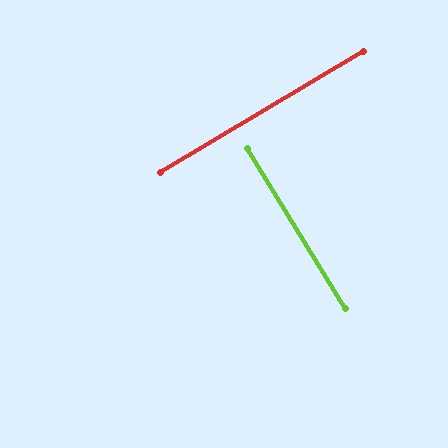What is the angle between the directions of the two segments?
Approximately 89 degrees.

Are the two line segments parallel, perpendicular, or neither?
Perpendicular — they meet at approximately 89°.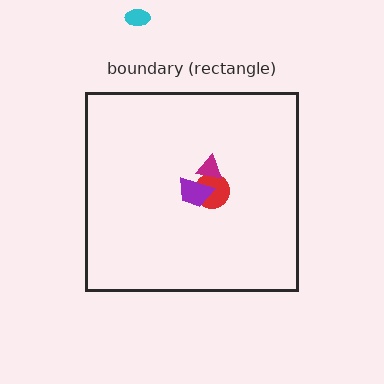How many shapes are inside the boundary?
3 inside, 1 outside.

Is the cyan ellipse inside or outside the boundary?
Outside.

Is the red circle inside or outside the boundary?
Inside.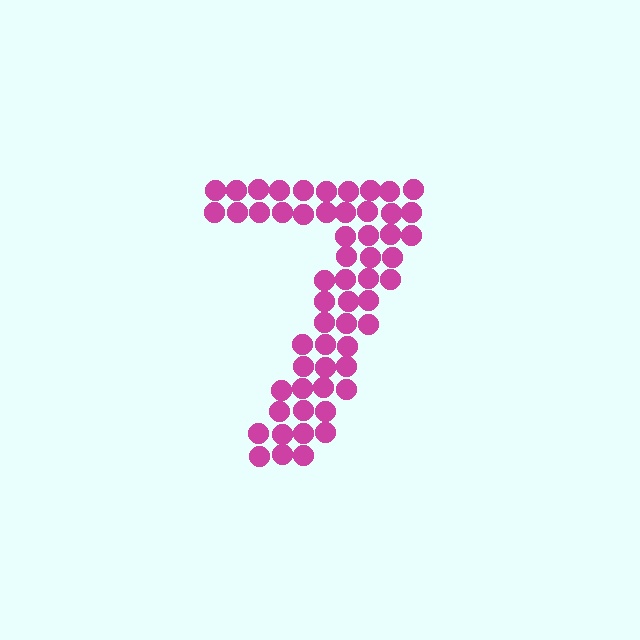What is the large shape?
The large shape is the digit 7.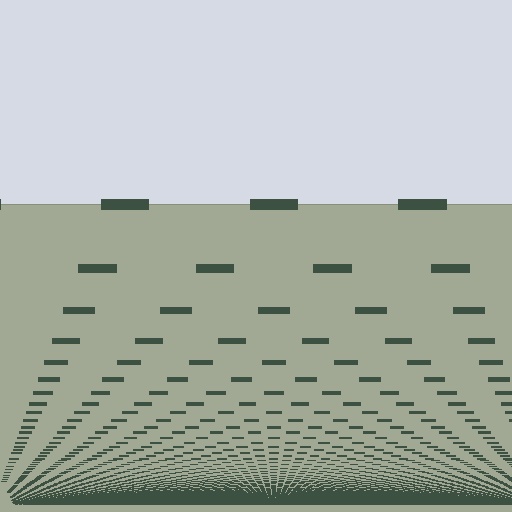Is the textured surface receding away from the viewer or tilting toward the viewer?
The surface appears to tilt toward the viewer. Texture elements get larger and sparser toward the top.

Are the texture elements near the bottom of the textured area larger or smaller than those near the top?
Smaller. The gradient is inverted — elements near the bottom are smaller and denser.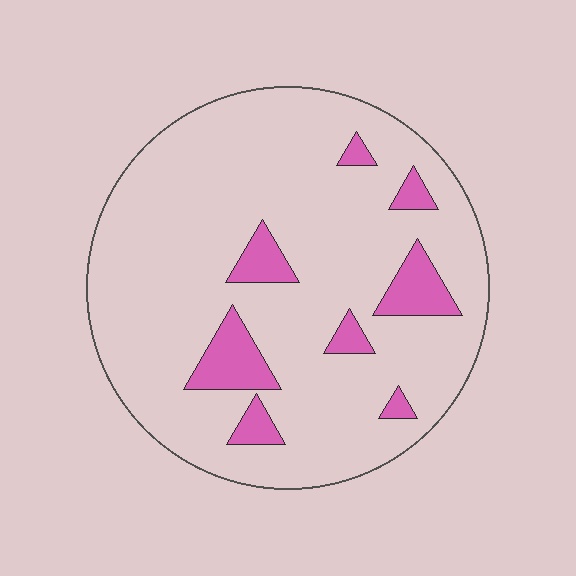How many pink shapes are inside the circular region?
8.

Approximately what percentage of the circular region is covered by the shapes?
Approximately 10%.